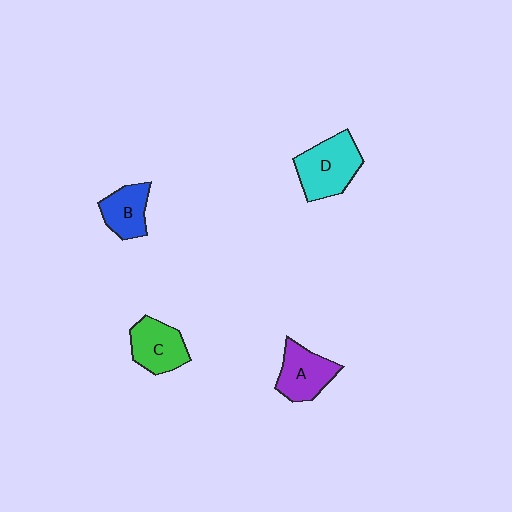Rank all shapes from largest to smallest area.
From largest to smallest: D (cyan), A (purple), C (green), B (blue).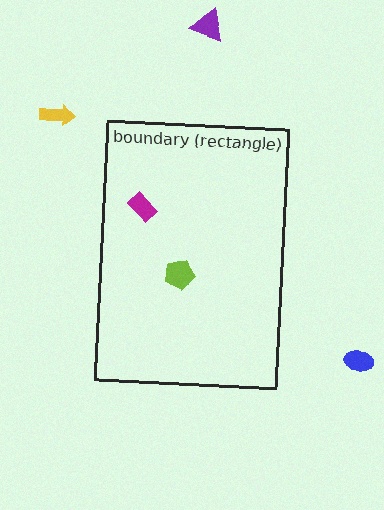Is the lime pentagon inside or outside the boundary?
Inside.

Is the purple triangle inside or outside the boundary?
Outside.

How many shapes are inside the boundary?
2 inside, 3 outside.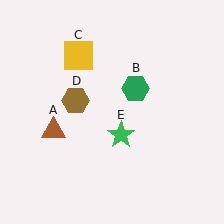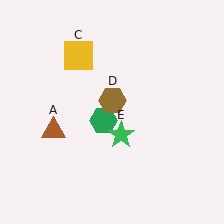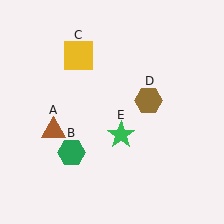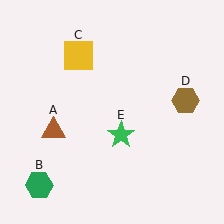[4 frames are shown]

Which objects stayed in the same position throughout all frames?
Brown triangle (object A) and yellow square (object C) and green star (object E) remained stationary.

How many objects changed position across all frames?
2 objects changed position: green hexagon (object B), brown hexagon (object D).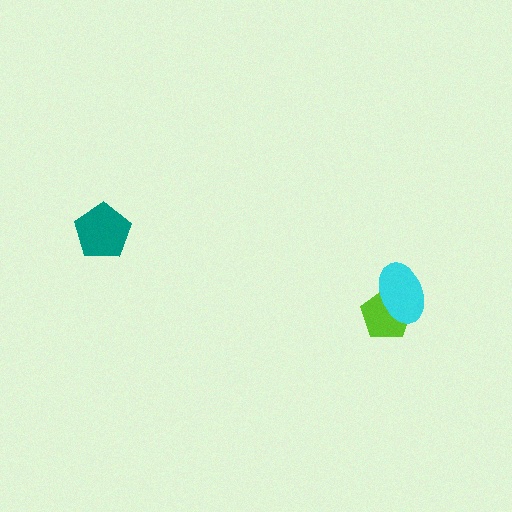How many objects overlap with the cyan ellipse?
1 object overlaps with the cyan ellipse.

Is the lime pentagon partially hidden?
Yes, it is partially covered by another shape.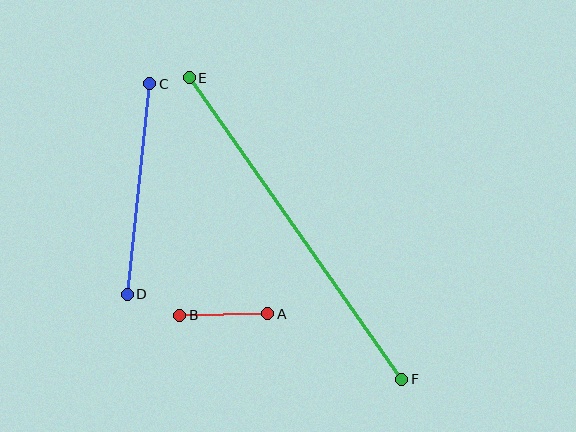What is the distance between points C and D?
The distance is approximately 212 pixels.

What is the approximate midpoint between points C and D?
The midpoint is at approximately (139, 189) pixels.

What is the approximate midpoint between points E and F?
The midpoint is at approximately (295, 229) pixels.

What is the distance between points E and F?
The distance is approximately 369 pixels.